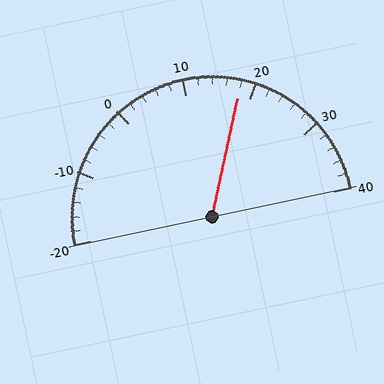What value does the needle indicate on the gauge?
The needle indicates approximately 18.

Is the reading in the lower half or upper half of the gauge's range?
The reading is in the upper half of the range (-20 to 40).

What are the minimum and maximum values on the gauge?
The gauge ranges from -20 to 40.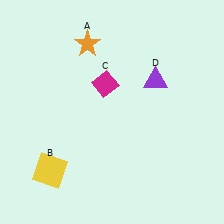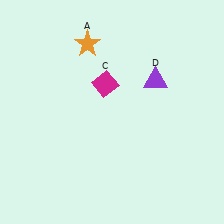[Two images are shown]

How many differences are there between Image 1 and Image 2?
There is 1 difference between the two images.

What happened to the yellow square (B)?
The yellow square (B) was removed in Image 2. It was in the bottom-left area of Image 1.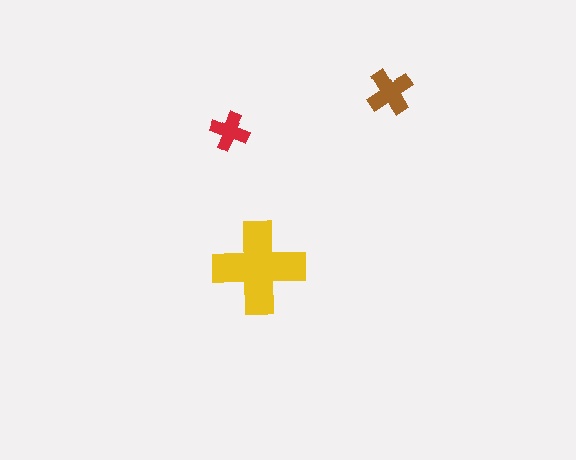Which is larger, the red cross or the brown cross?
The brown one.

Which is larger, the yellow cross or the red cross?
The yellow one.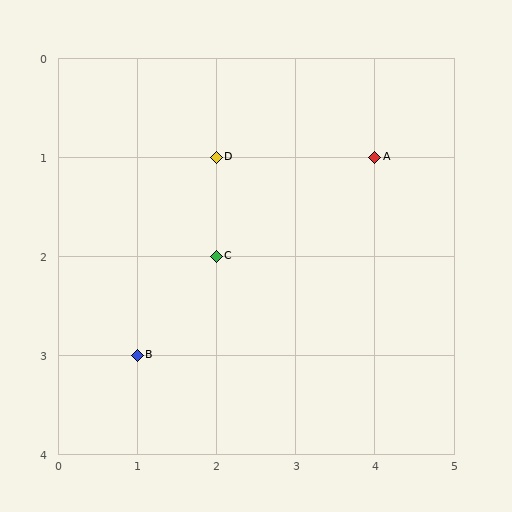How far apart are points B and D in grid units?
Points B and D are 1 column and 2 rows apart (about 2.2 grid units diagonally).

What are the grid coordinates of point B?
Point B is at grid coordinates (1, 3).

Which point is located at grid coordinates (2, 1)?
Point D is at (2, 1).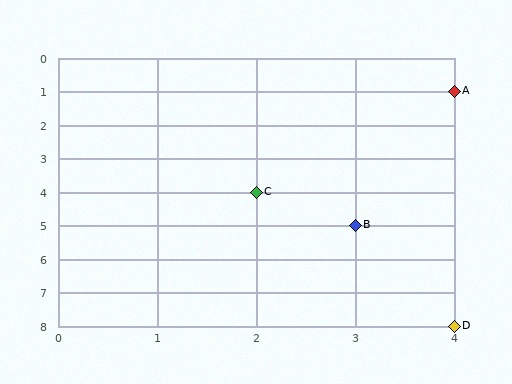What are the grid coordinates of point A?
Point A is at grid coordinates (4, 1).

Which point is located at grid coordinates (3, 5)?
Point B is at (3, 5).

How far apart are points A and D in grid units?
Points A and D are 7 rows apart.